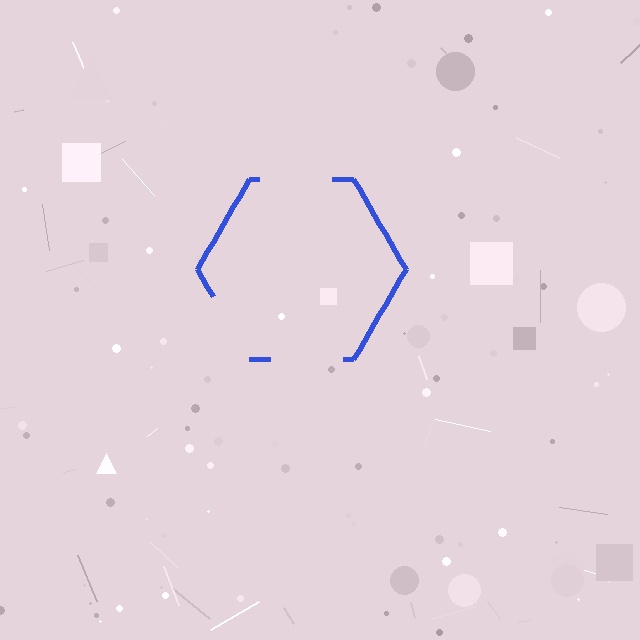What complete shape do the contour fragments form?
The contour fragments form a hexagon.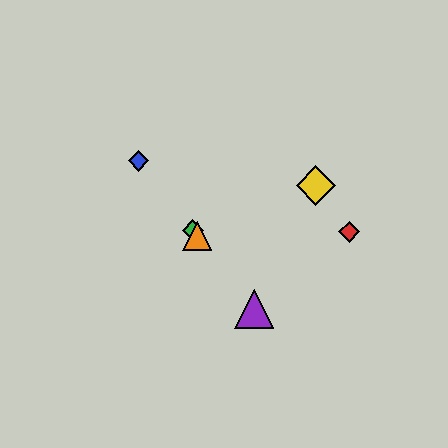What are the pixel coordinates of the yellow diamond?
The yellow diamond is at (316, 186).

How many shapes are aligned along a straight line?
4 shapes (the blue diamond, the green diamond, the purple triangle, the orange triangle) are aligned along a straight line.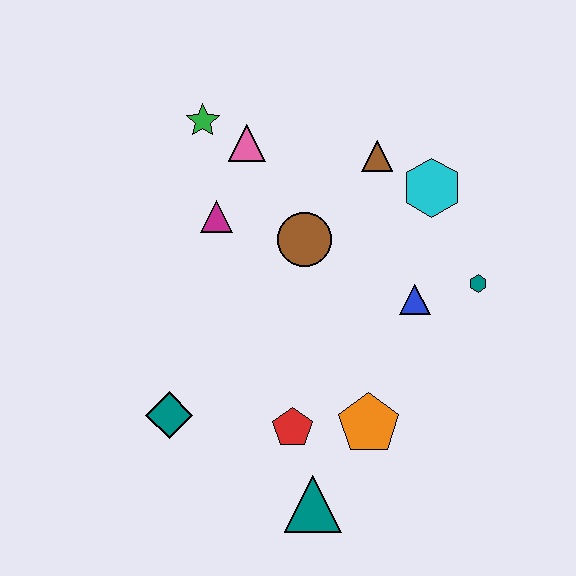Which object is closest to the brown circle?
The magenta triangle is closest to the brown circle.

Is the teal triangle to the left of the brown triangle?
Yes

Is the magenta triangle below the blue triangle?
No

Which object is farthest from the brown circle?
The teal triangle is farthest from the brown circle.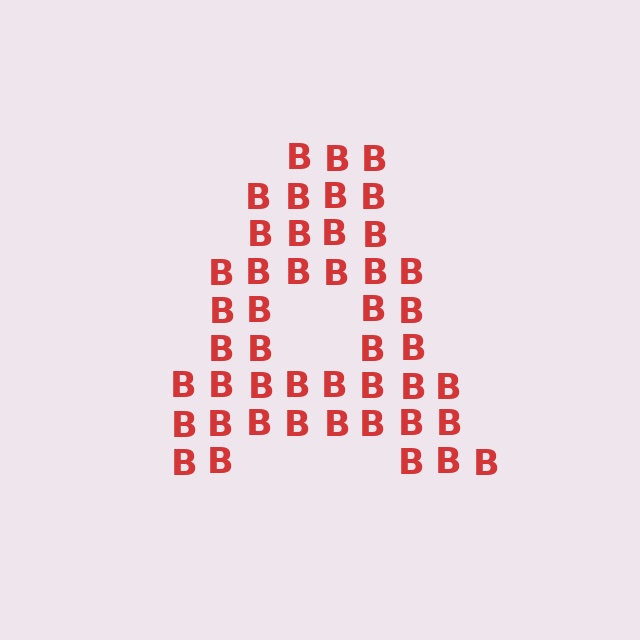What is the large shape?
The large shape is the letter A.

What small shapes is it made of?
It is made of small letter B's.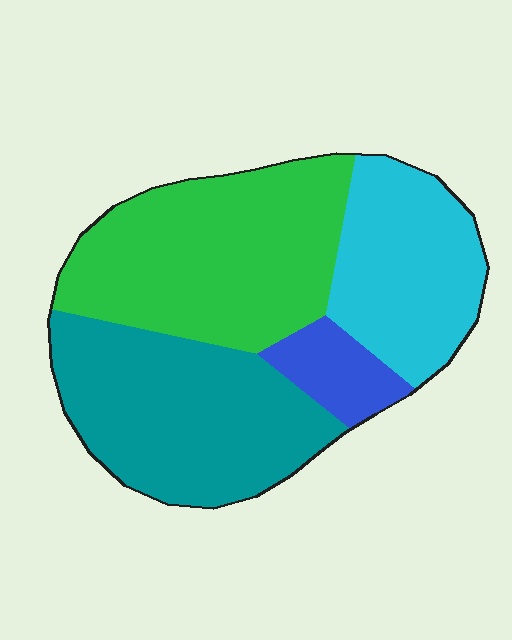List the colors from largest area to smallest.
From largest to smallest: green, teal, cyan, blue.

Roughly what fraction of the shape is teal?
Teal covers 33% of the shape.